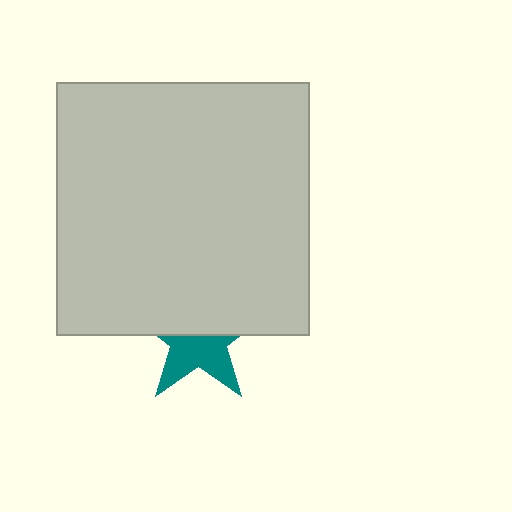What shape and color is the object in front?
The object in front is a light gray square.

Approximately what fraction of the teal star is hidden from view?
Roughly 52% of the teal star is hidden behind the light gray square.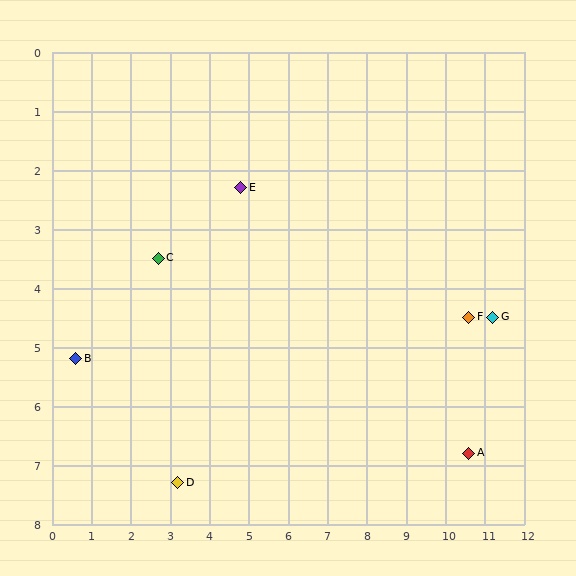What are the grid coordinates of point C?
Point C is at approximately (2.7, 3.5).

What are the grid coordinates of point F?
Point F is at approximately (10.6, 4.5).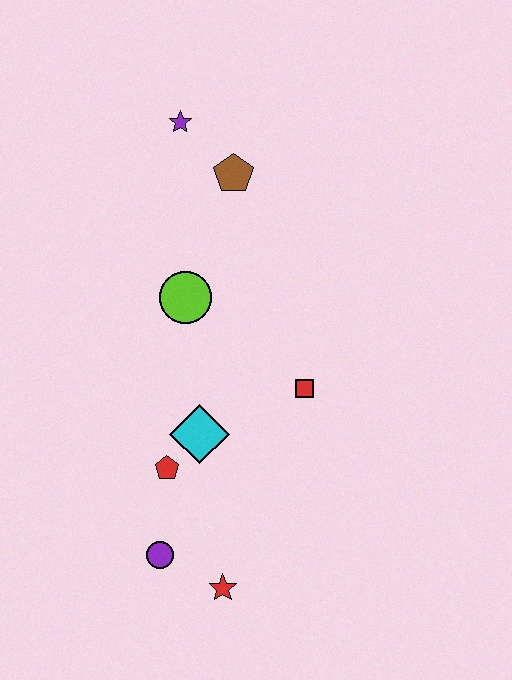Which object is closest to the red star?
The purple circle is closest to the red star.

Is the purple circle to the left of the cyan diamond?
Yes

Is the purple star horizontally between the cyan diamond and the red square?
No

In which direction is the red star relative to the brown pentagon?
The red star is below the brown pentagon.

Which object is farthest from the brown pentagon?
The red star is farthest from the brown pentagon.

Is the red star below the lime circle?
Yes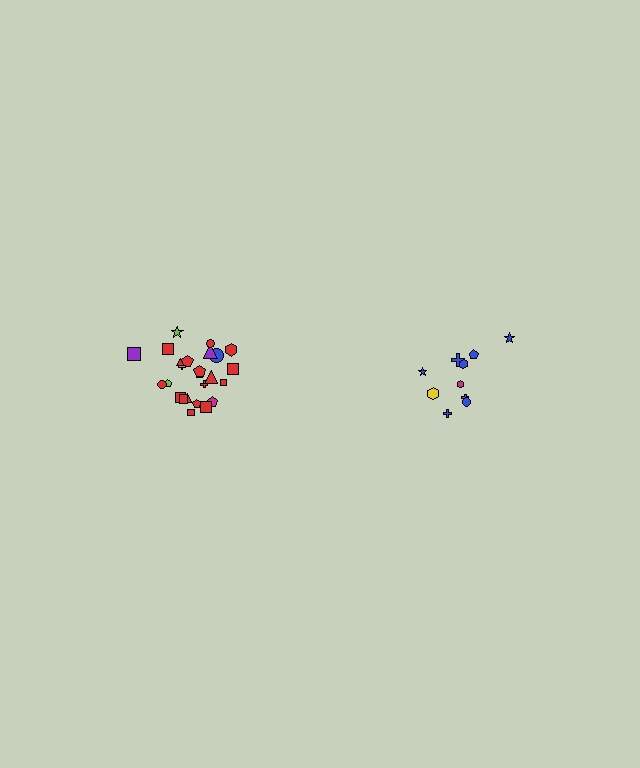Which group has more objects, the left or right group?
The left group.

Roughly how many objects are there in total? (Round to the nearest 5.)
Roughly 35 objects in total.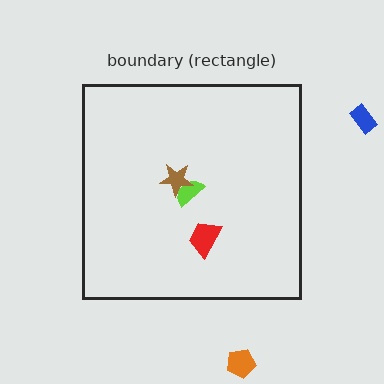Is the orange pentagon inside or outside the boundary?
Outside.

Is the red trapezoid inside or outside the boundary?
Inside.